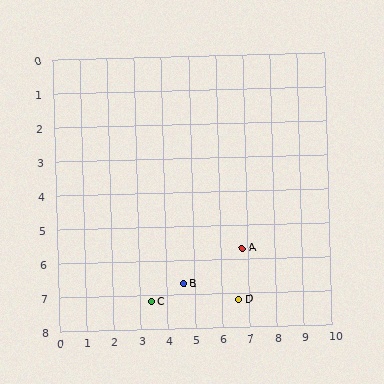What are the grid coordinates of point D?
Point D is at approximately (6.6, 7.2).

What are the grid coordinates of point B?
Point B is at approximately (4.6, 6.7).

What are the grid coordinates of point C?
Point C is at approximately (3.4, 7.2).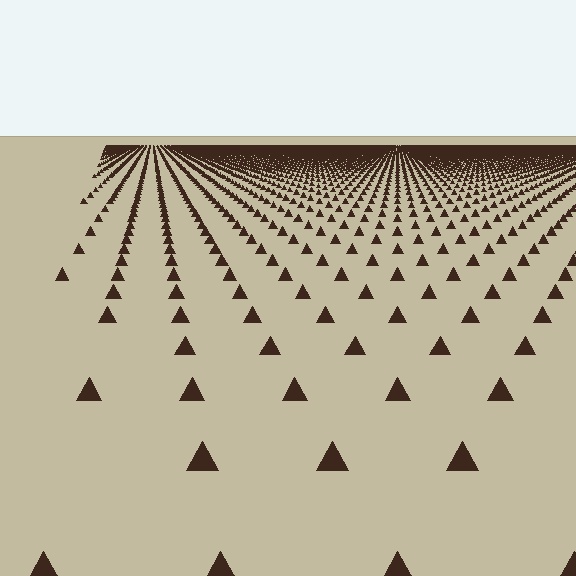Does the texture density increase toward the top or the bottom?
Density increases toward the top.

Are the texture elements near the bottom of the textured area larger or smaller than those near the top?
Larger. Near the bottom, elements are closer to the viewer and appear at a bigger on-screen size.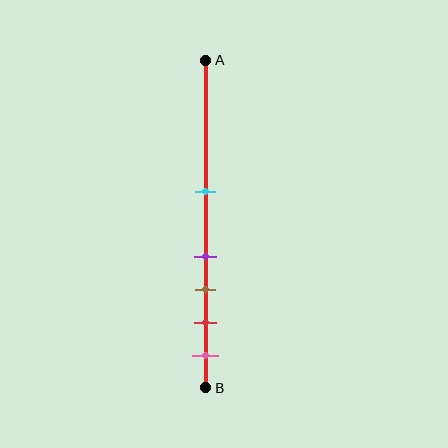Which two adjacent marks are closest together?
The purple and brown marks are the closest adjacent pair.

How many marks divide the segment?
There are 5 marks dividing the segment.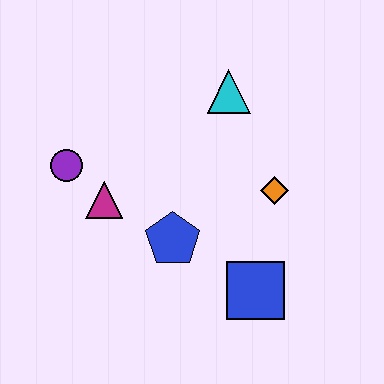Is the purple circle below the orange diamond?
No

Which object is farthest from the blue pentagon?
The cyan triangle is farthest from the blue pentagon.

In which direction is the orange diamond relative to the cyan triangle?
The orange diamond is below the cyan triangle.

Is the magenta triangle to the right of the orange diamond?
No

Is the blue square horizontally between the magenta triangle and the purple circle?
No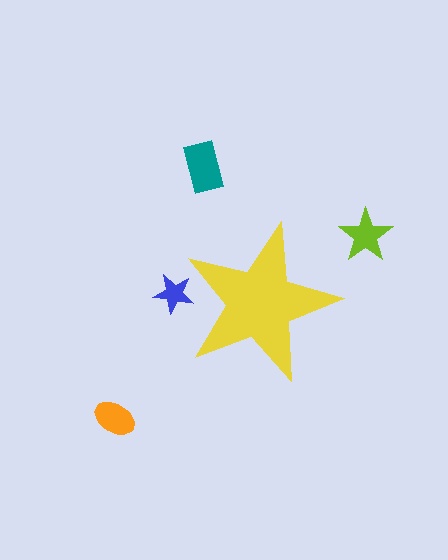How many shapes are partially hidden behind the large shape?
1 shape is partially hidden.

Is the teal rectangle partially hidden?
No, the teal rectangle is fully visible.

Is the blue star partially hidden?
Yes, the blue star is partially hidden behind the yellow star.